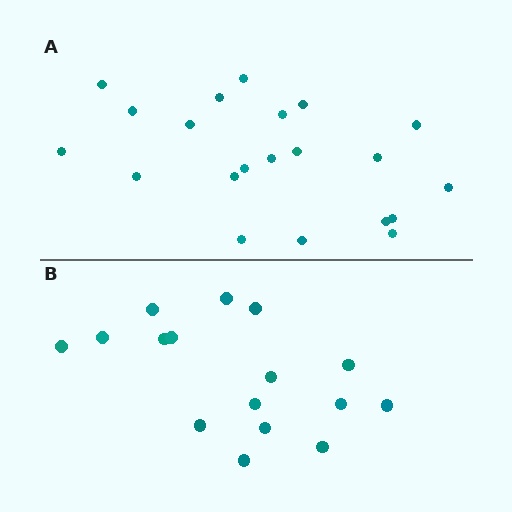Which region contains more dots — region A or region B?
Region A (the top region) has more dots.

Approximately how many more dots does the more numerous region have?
Region A has about 5 more dots than region B.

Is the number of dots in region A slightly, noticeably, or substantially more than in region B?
Region A has noticeably more, but not dramatically so. The ratio is roughly 1.3 to 1.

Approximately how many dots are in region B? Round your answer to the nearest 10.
About 20 dots. (The exact count is 16, which rounds to 20.)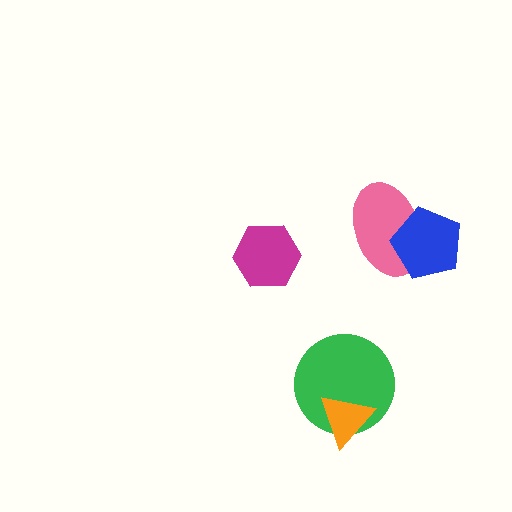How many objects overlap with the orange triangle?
1 object overlaps with the orange triangle.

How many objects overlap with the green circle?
1 object overlaps with the green circle.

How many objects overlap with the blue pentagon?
1 object overlaps with the blue pentagon.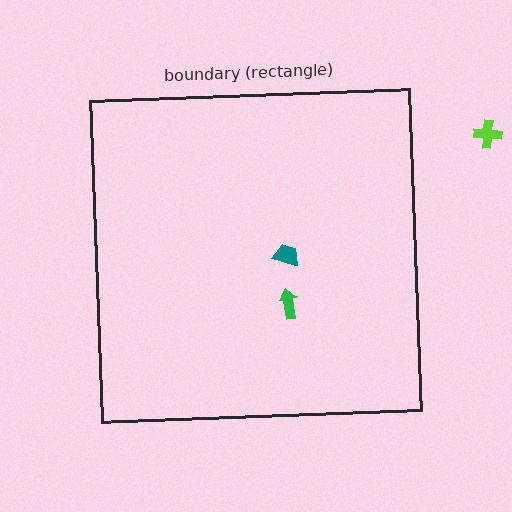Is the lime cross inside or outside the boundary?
Outside.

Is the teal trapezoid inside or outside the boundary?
Inside.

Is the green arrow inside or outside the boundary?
Inside.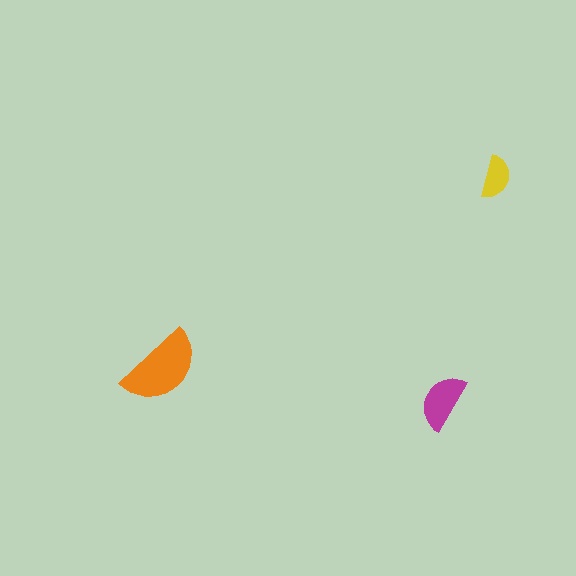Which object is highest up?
The yellow semicircle is topmost.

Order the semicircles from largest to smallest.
the orange one, the magenta one, the yellow one.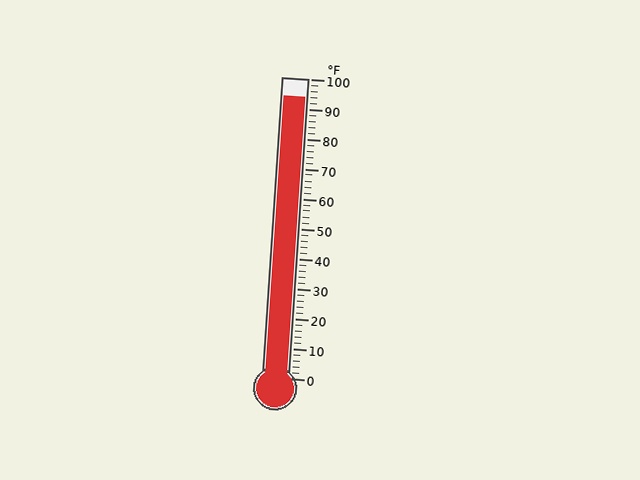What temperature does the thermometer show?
The thermometer shows approximately 94°F.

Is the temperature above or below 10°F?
The temperature is above 10°F.